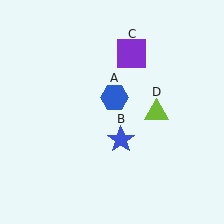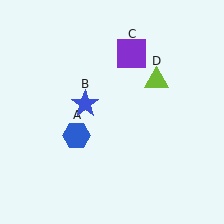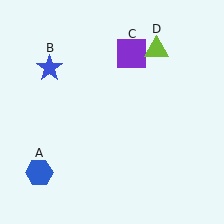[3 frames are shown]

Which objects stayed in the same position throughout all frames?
Purple square (object C) remained stationary.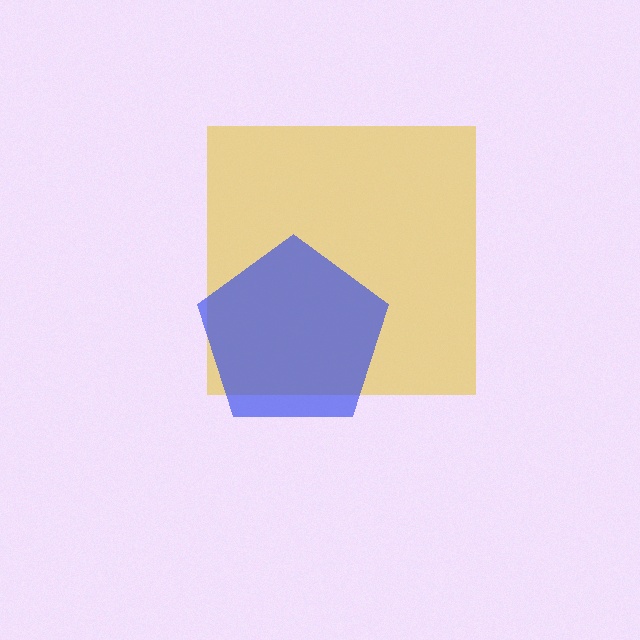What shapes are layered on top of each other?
The layered shapes are: a yellow square, a blue pentagon.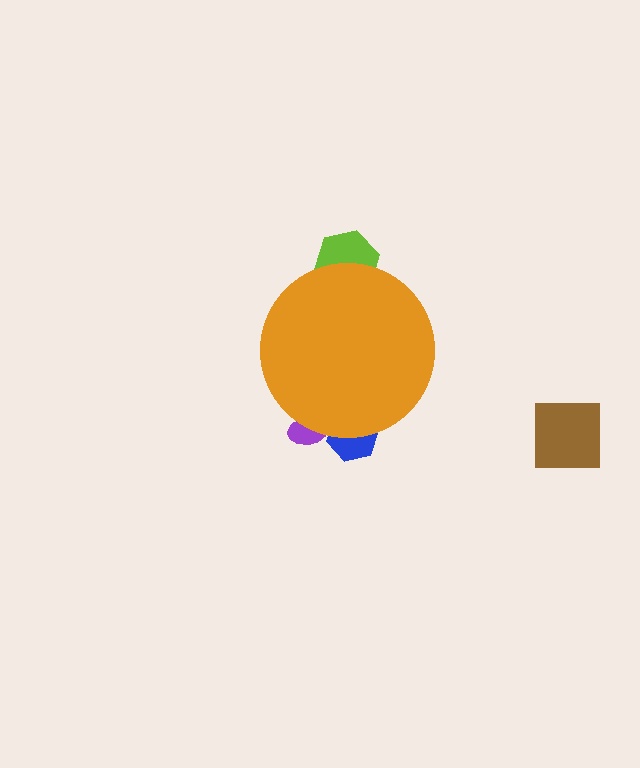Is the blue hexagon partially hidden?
Yes, the blue hexagon is partially hidden behind the orange circle.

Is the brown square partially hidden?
No, the brown square is fully visible.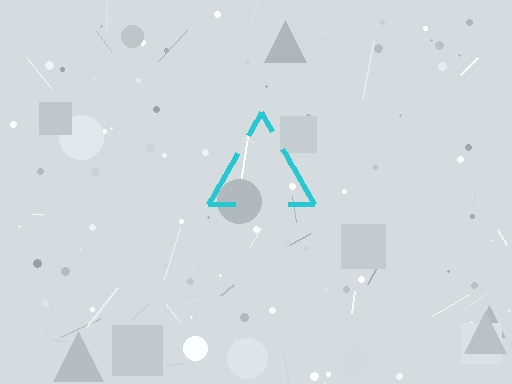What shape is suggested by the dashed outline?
The dashed outline suggests a triangle.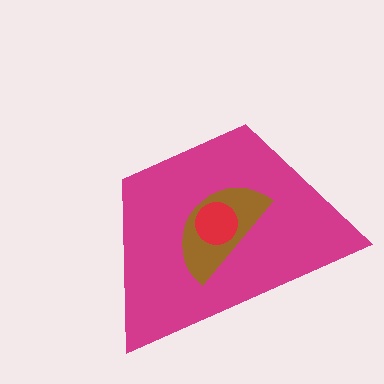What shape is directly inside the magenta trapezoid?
The brown semicircle.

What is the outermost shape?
The magenta trapezoid.